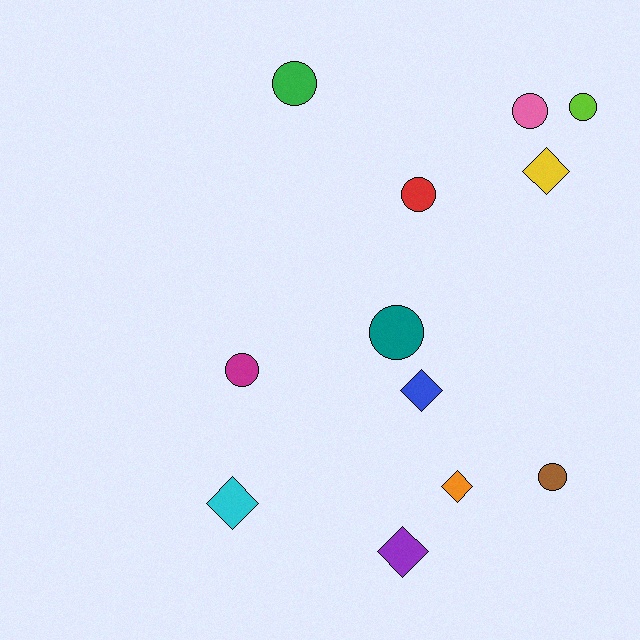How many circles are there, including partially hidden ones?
There are 7 circles.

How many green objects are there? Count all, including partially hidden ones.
There is 1 green object.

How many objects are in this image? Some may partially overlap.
There are 12 objects.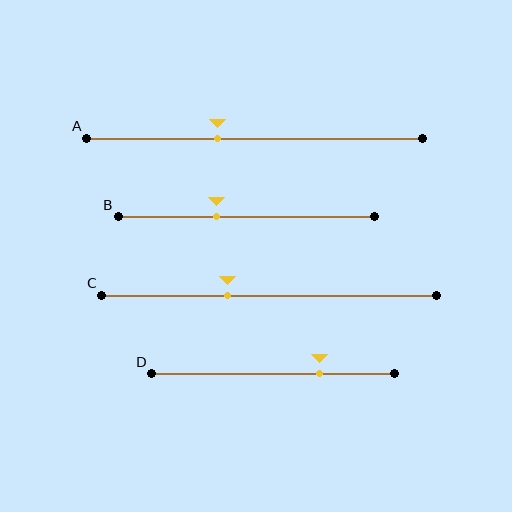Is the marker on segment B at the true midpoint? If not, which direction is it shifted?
No, the marker on segment B is shifted to the left by about 12% of the segment length.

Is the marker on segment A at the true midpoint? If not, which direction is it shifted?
No, the marker on segment A is shifted to the left by about 11% of the segment length.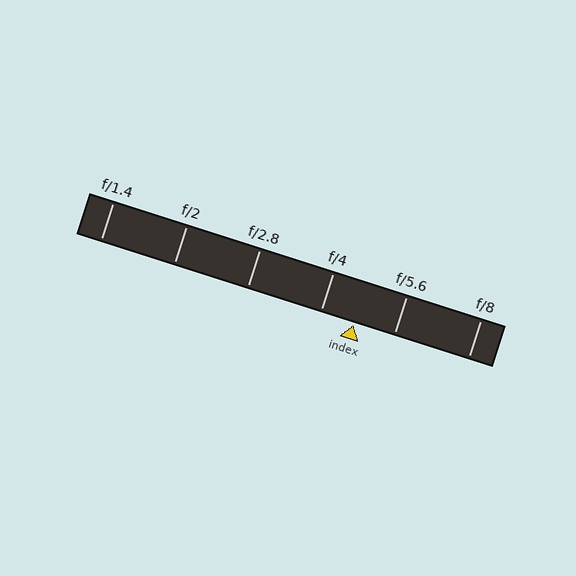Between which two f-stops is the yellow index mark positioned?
The index mark is between f/4 and f/5.6.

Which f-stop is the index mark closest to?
The index mark is closest to f/4.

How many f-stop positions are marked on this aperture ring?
There are 6 f-stop positions marked.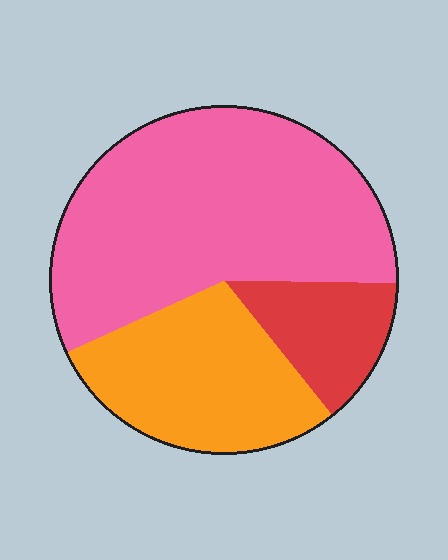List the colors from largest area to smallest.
From largest to smallest: pink, orange, red.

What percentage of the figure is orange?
Orange covers about 30% of the figure.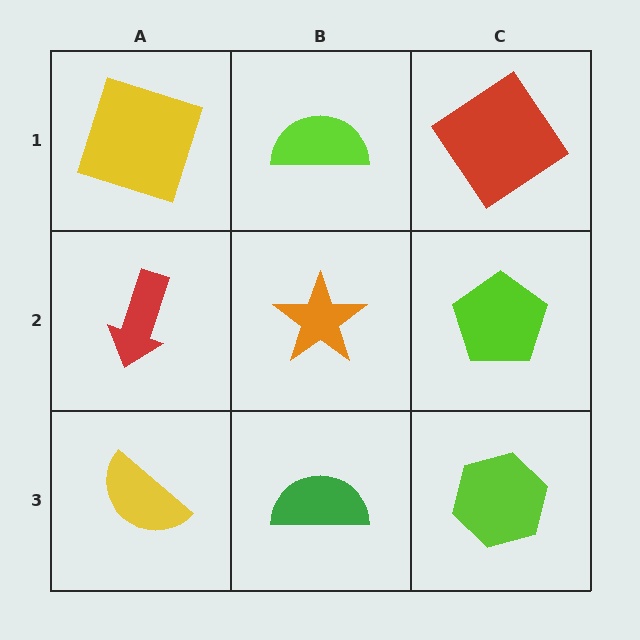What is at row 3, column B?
A green semicircle.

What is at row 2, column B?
An orange star.